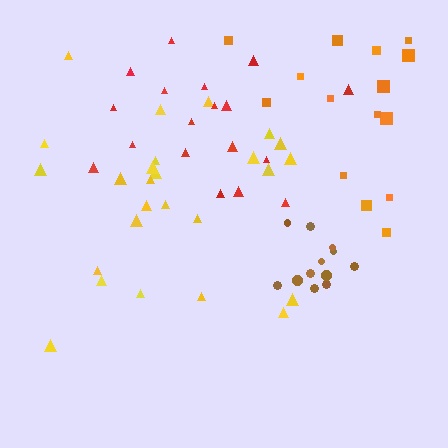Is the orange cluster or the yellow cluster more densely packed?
Yellow.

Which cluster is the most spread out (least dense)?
Orange.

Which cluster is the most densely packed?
Brown.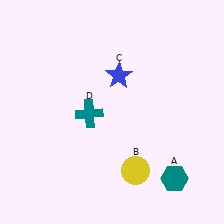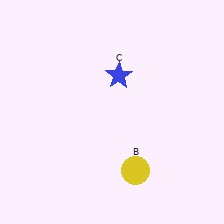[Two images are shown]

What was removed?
The teal cross (D), the teal hexagon (A) were removed in Image 2.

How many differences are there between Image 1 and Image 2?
There are 2 differences between the two images.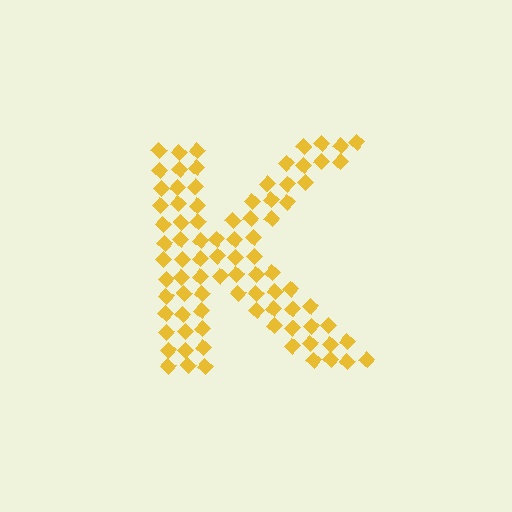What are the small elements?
The small elements are diamonds.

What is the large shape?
The large shape is the letter K.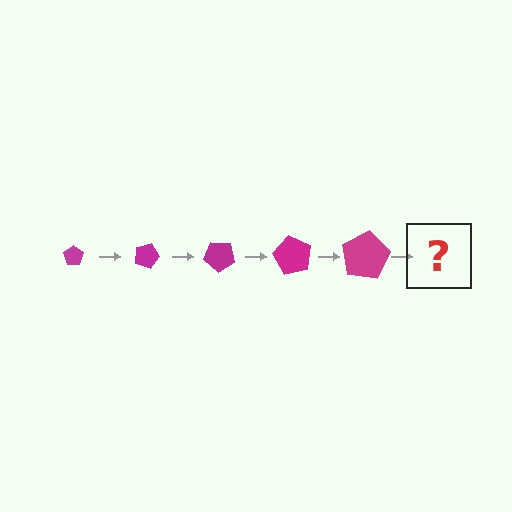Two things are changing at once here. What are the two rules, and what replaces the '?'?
The two rules are that the pentagon grows larger each step and it rotates 20 degrees each step. The '?' should be a pentagon, larger than the previous one and rotated 100 degrees from the start.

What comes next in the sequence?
The next element should be a pentagon, larger than the previous one and rotated 100 degrees from the start.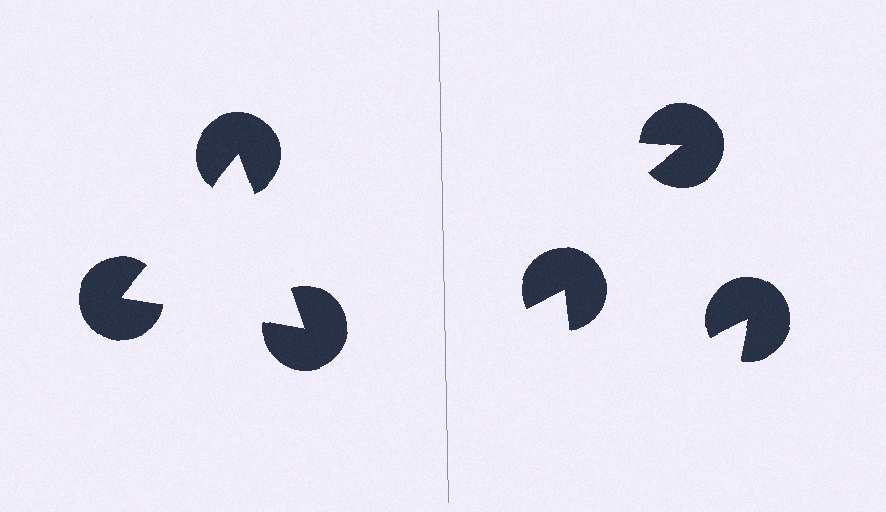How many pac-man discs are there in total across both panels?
6 — 3 on each side.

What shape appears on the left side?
An illusory triangle.